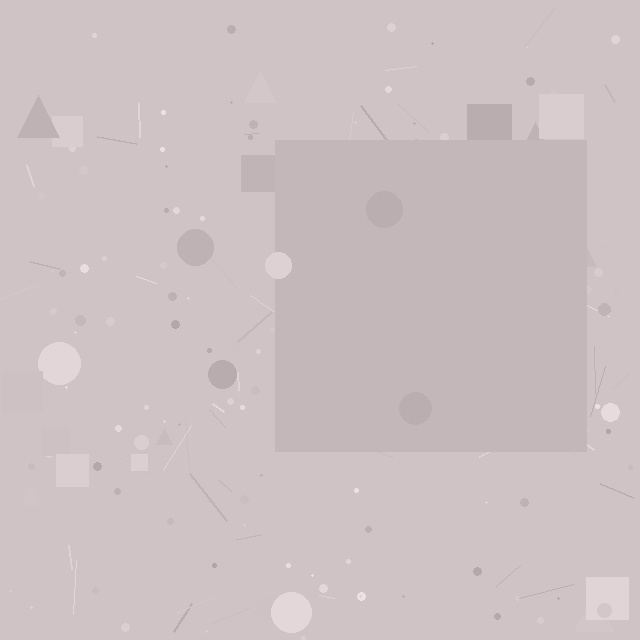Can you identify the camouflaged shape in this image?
The camouflaged shape is a square.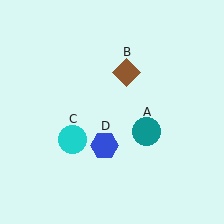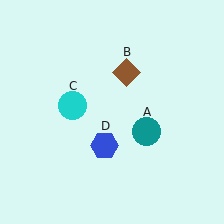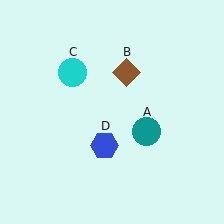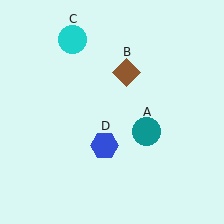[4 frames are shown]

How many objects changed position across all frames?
1 object changed position: cyan circle (object C).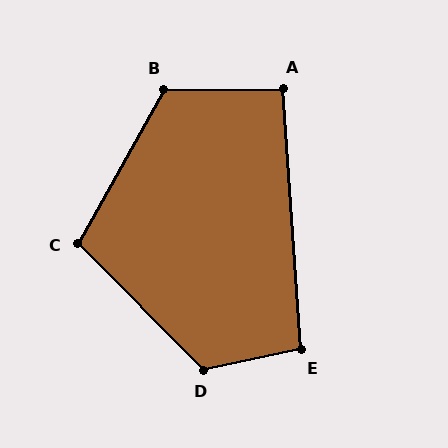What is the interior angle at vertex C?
Approximately 106 degrees (obtuse).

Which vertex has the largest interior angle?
D, at approximately 123 degrees.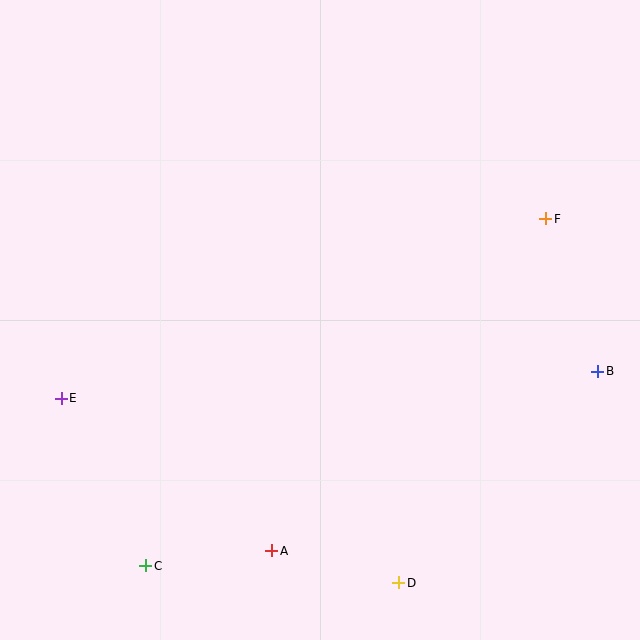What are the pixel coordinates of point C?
Point C is at (146, 566).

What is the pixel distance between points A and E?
The distance between A and E is 260 pixels.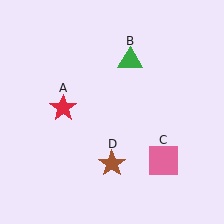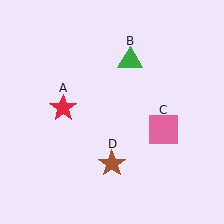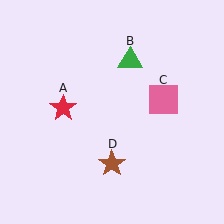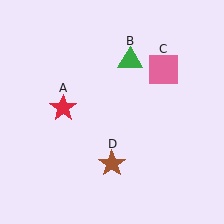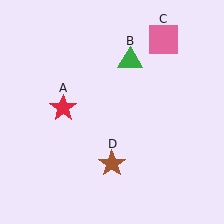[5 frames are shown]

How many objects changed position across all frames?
1 object changed position: pink square (object C).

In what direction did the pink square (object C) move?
The pink square (object C) moved up.